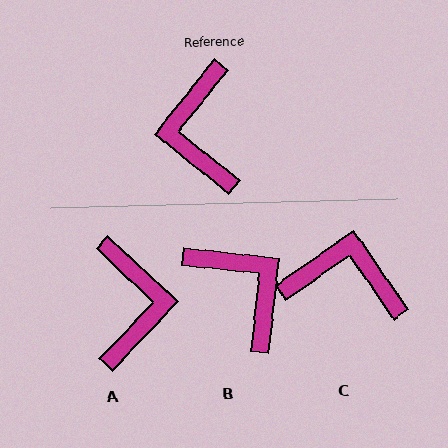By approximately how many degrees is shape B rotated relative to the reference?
Approximately 148 degrees clockwise.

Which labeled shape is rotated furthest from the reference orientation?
A, about 175 degrees away.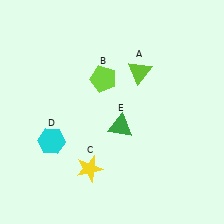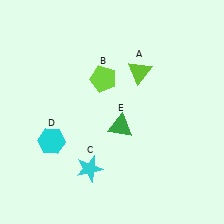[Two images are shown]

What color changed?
The star (C) changed from yellow in Image 1 to cyan in Image 2.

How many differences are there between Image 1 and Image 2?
There is 1 difference between the two images.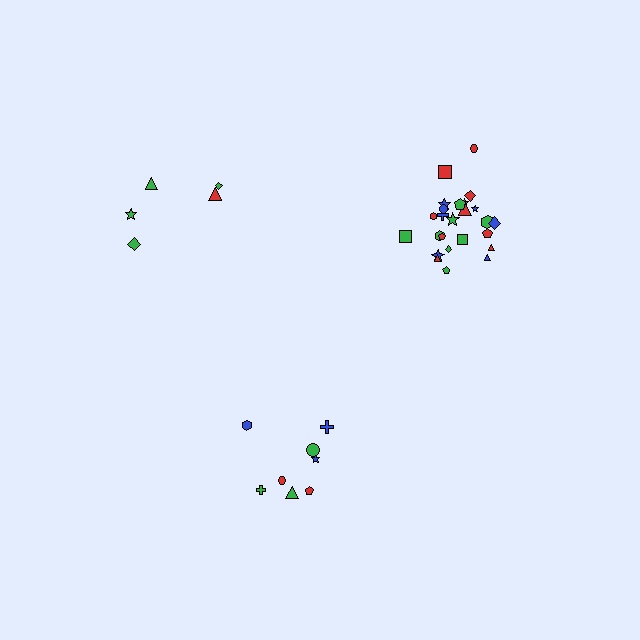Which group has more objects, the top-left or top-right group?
The top-right group.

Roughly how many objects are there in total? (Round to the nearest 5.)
Roughly 40 objects in total.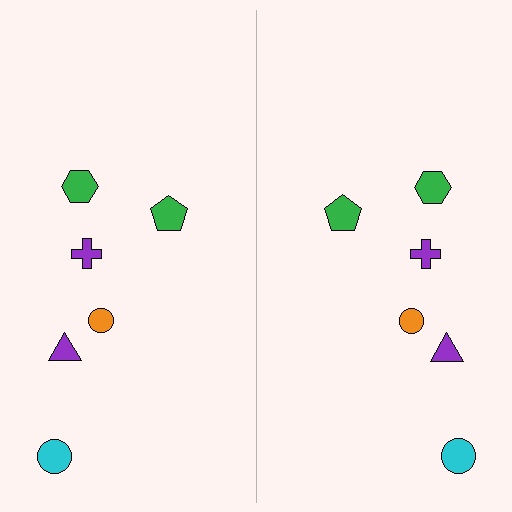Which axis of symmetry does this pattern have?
The pattern has a vertical axis of symmetry running through the center of the image.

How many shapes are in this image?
There are 12 shapes in this image.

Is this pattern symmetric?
Yes, this pattern has bilateral (reflection) symmetry.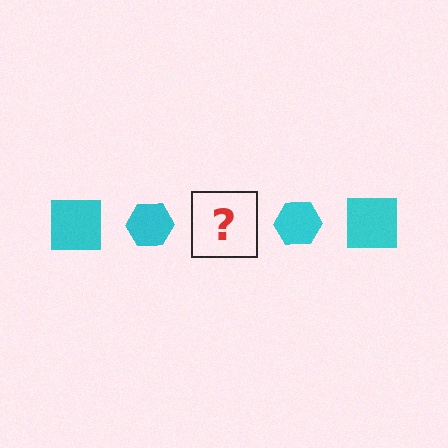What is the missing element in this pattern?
The missing element is a cyan square.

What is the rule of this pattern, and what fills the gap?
The rule is that the pattern cycles through square, hexagon shapes in cyan. The gap should be filled with a cyan square.